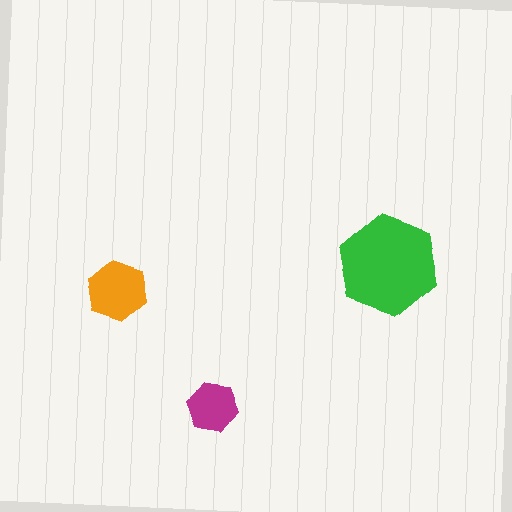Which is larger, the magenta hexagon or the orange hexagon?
The orange one.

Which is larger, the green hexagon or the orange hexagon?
The green one.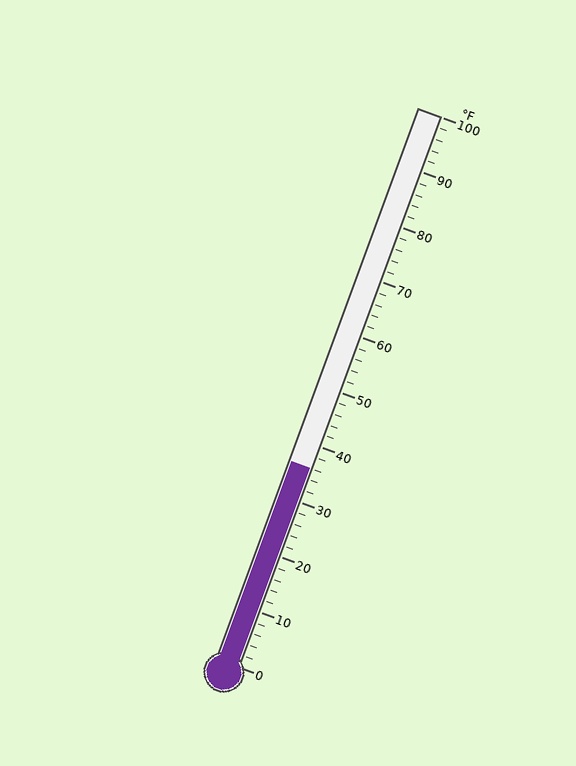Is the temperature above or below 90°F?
The temperature is below 90°F.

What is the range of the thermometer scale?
The thermometer scale ranges from 0°F to 100°F.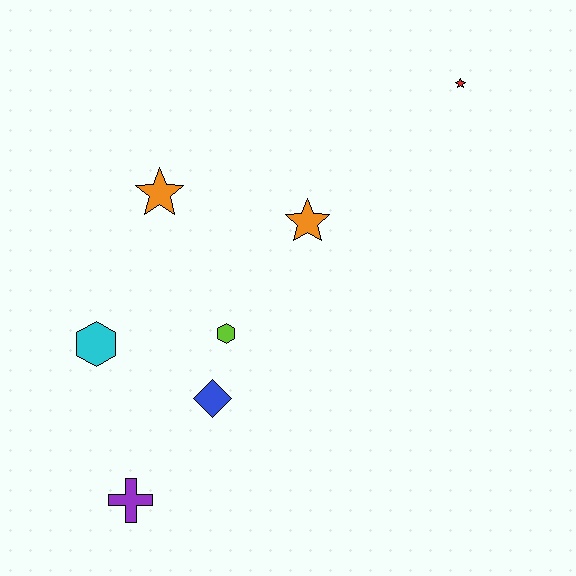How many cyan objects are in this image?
There is 1 cyan object.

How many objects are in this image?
There are 7 objects.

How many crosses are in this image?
There is 1 cross.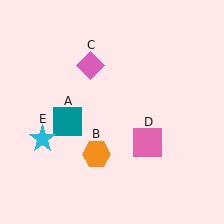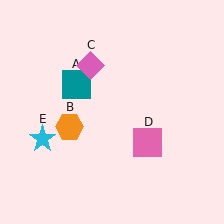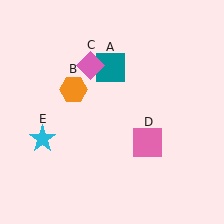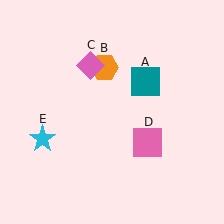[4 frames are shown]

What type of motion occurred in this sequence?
The teal square (object A), orange hexagon (object B) rotated clockwise around the center of the scene.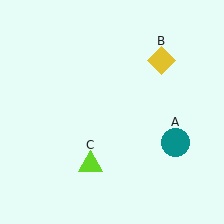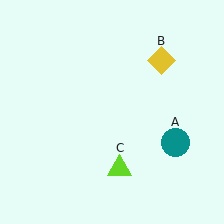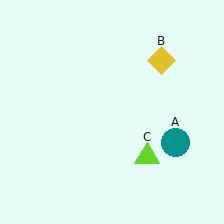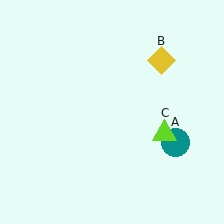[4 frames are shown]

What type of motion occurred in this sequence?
The lime triangle (object C) rotated counterclockwise around the center of the scene.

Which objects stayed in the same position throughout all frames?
Teal circle (object A) and yellow diamond (object B) remained stationary.